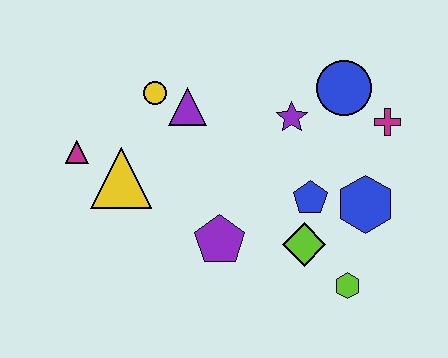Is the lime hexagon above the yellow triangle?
No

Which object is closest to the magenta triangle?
The yellow triangle is closest to the magenta triangle.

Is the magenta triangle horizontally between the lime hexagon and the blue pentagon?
No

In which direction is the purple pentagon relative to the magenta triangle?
The purple pentagon is to the right of the magenta triangle.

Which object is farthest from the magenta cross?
The magenta triangle is farthest from the magenta cross.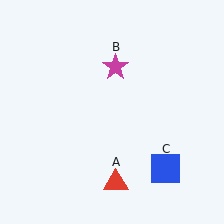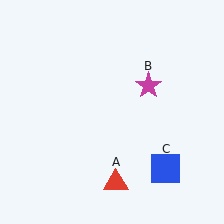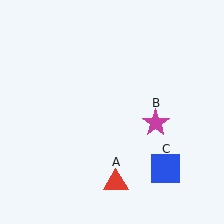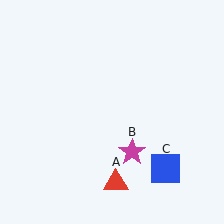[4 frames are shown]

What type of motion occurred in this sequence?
The magenta star (object B) rotated clockwise around the center of the scene.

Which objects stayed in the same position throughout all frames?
Red triangle (object A) and blue square (object C) remained stationary.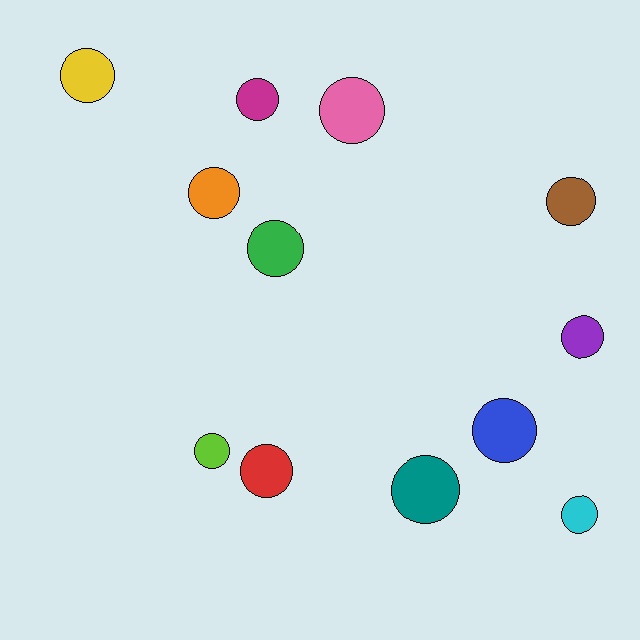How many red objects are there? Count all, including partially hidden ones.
There is 1 red object.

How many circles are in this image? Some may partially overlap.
There are 12 circles.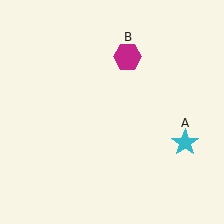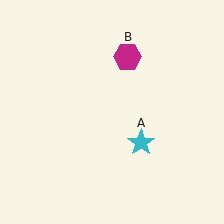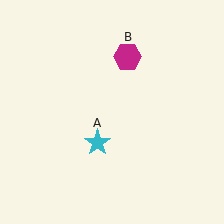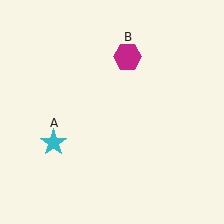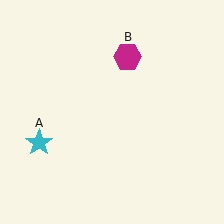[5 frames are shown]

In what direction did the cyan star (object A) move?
The cyan star (object A) moved left.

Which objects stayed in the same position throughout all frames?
Magenta hexagon (object B) remained stationary.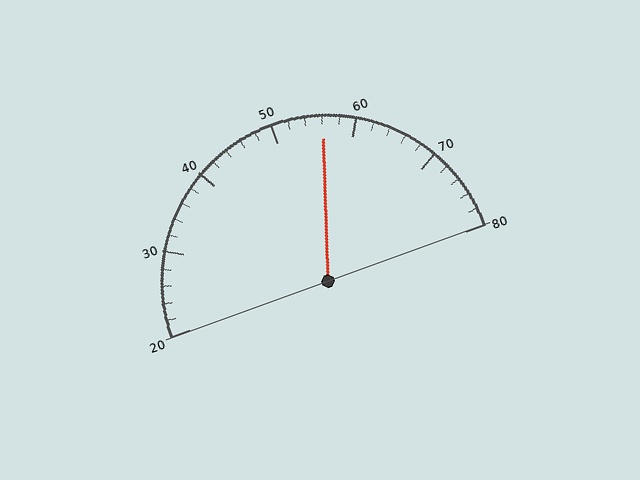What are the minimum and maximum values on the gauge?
The gauge ranges from 20 to 80.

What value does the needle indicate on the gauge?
The needle indicates approximately 56.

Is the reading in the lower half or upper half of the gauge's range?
The reading is in the upper half of the range (20 to 80).